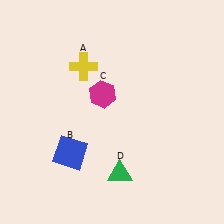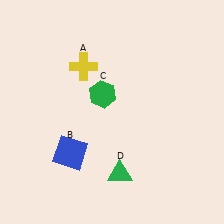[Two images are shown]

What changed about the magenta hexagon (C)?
In Image 1, C is magenta. In Image 2, it changed to green.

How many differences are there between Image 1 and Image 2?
There is 1 difference between the two images.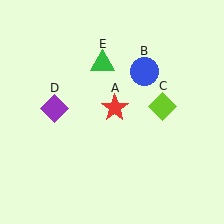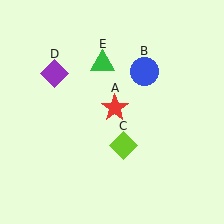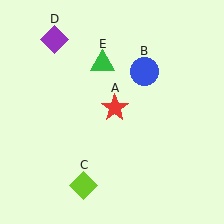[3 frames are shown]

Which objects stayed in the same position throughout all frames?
Red star (object A) and blue circle (object B) and green triangle (object E) remained stationary.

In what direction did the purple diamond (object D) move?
The purple diamond (object D) moved up.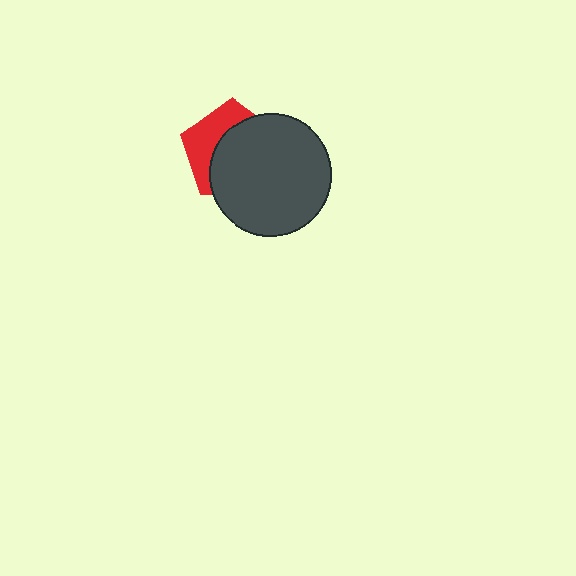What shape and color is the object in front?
The object in front is a dark gray circle.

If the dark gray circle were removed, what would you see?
You would see the complete red pentagon.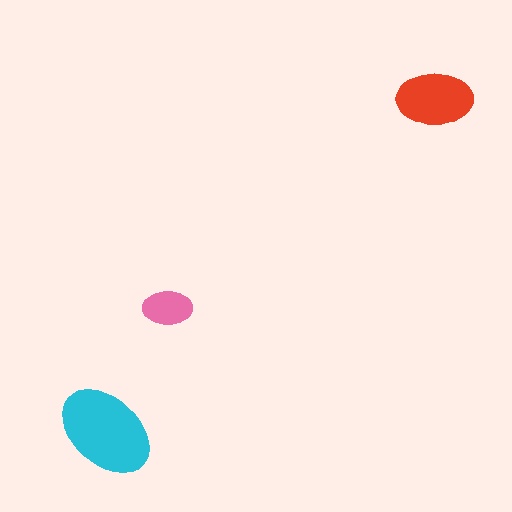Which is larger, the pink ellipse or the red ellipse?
The red one.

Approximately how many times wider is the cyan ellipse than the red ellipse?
About 1.5 times wider.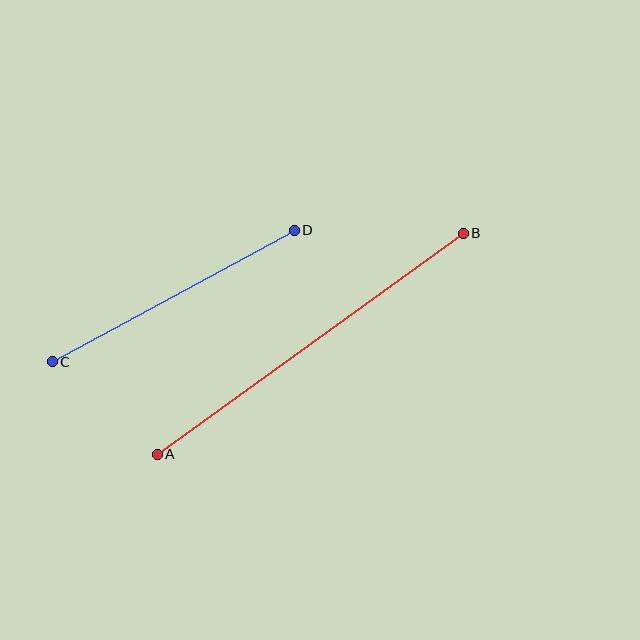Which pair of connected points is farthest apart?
Points A and B are farthest apart.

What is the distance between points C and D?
The distance is approximately 275 pixels.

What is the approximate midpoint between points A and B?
The midpoint is at approximately (310, 344) pixels.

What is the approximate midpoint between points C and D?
The midpoint is at approximately (173, 296) pixels.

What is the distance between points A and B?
The distance is approximately 378 pixels.